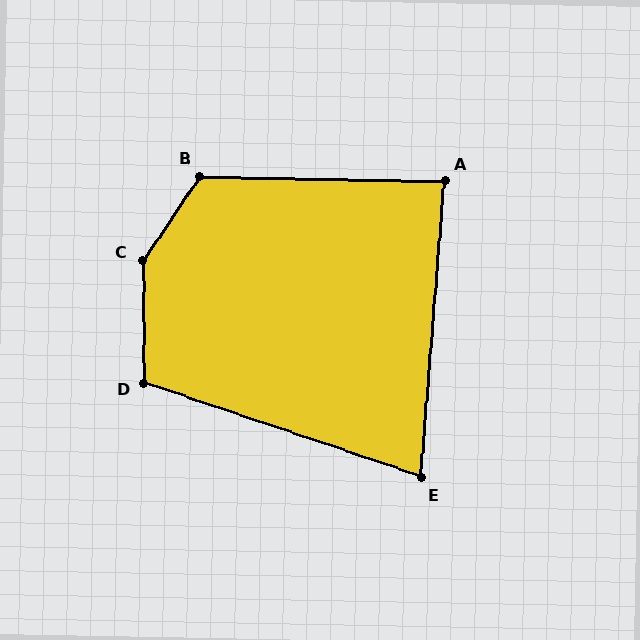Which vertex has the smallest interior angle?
E, at approximately 76 degrees.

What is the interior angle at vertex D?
Approximately 109 degrees (obtuse).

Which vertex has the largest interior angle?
C, at approximately 145 degrees.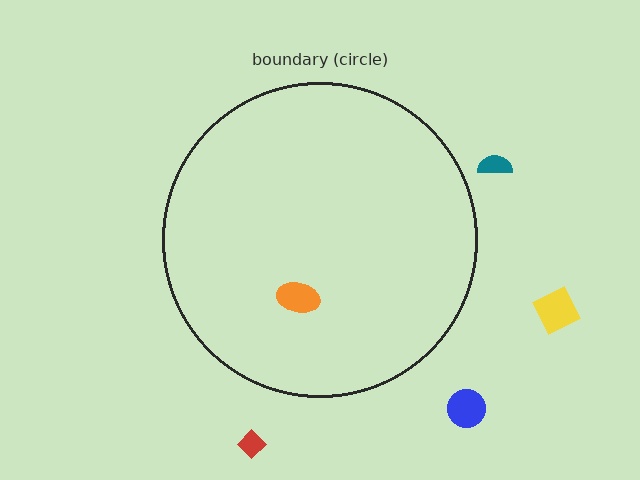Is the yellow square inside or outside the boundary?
Outside.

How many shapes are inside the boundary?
1 inside, 4 outside.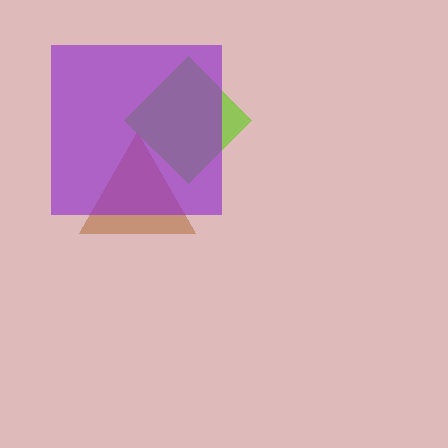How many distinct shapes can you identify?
There are 3 distinct shapes: a brown triangle, a lime diamond, a purple square.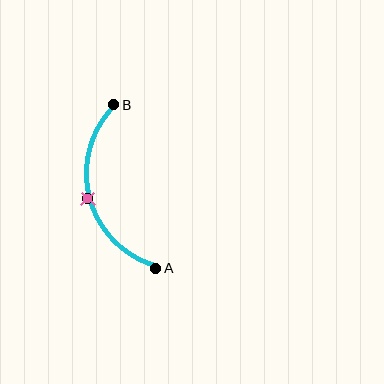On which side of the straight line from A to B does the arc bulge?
The arc bulges to the left of the straight line connecting A and B.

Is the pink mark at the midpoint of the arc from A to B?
Yes. The pink mark lies on the arc at equal arc-length from both A and B — it is the arc midpoint.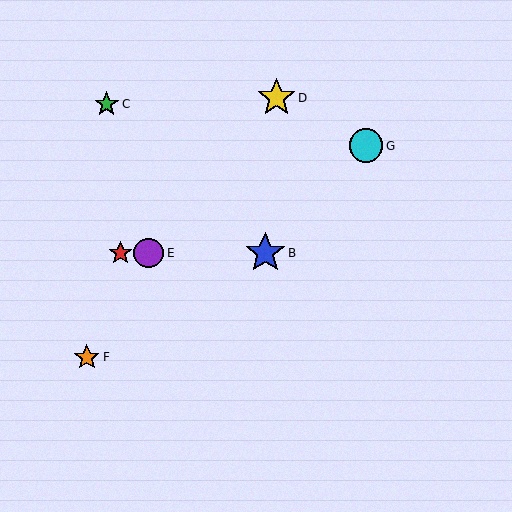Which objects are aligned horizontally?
Objects A, B, E are aligned horizontally.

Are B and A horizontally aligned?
Yes, both are at y≈253.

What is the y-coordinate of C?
Object C is at y≈104.